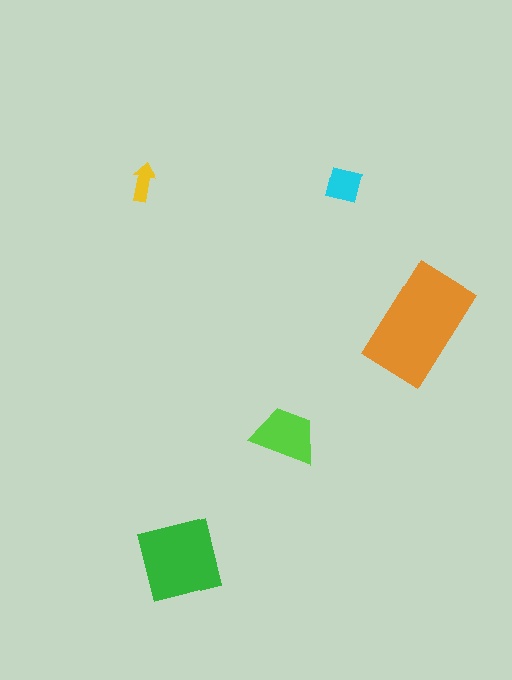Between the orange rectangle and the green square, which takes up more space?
The orange rectangle.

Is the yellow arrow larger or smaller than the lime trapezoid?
Smaller.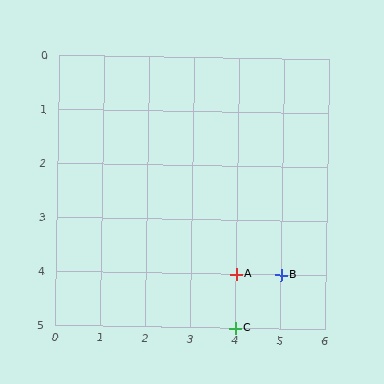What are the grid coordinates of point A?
Point A is at grid coordinates (4, 4).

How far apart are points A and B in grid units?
Points A and B are 1 column apart.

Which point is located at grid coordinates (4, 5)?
Point C is at (4, 5).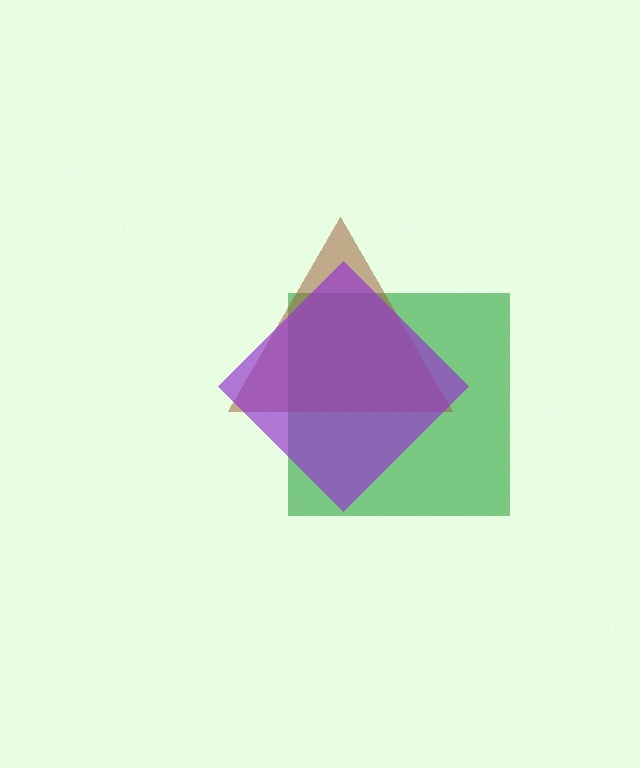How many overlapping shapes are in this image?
There are 3 overlapping shapes in the image.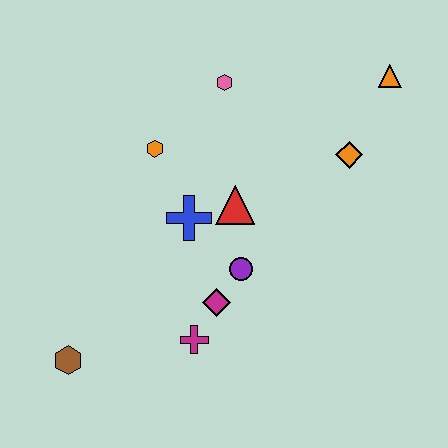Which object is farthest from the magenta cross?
The orange triangle is farthest from the magenta cross.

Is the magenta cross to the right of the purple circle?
No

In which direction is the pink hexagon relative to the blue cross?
The pink hexagon is above the blue cross.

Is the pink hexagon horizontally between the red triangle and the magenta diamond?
Yes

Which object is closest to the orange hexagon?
The blue cross is closest to the orange hexagon.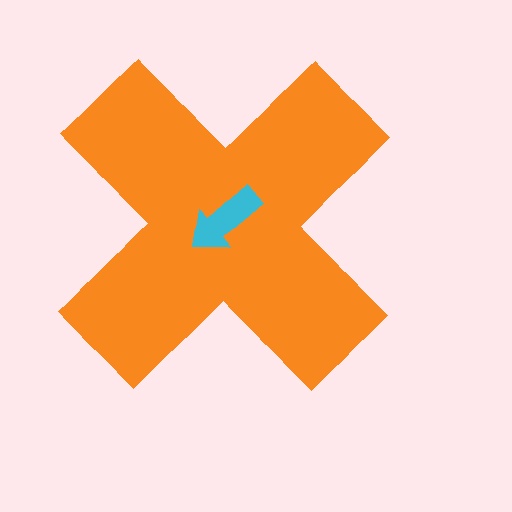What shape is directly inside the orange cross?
The cyan arrow.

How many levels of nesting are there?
2.